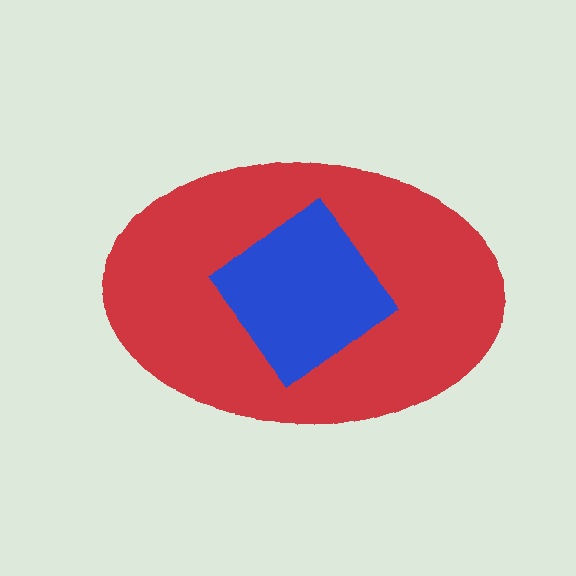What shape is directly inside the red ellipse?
The blue diamond.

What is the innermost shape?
The blue diamond.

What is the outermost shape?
The red ellipse.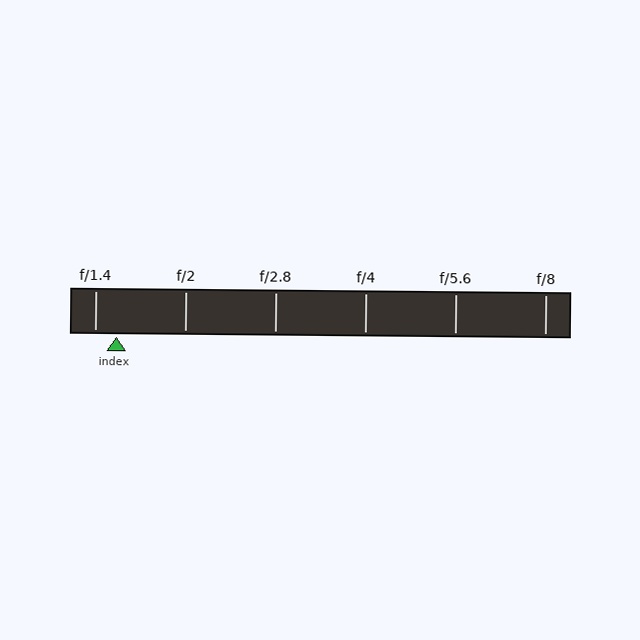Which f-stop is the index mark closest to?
The index mark is closest to f/1.4.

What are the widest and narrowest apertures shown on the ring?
The widest aperture shown is f/1.4 and the narrowest is f/8.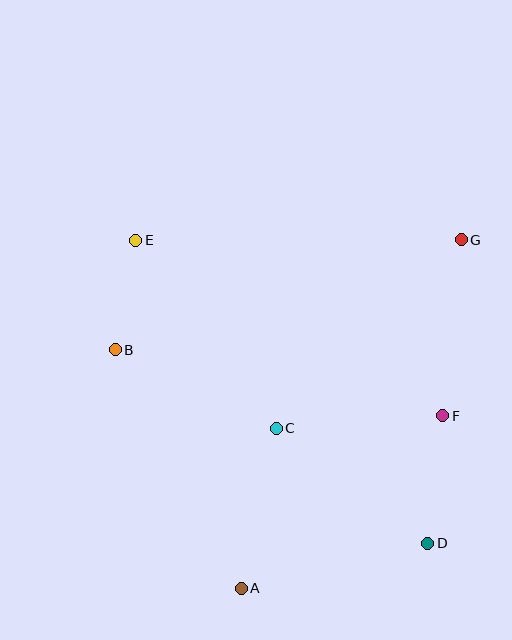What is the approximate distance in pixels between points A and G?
The distance between A and G is approximately 413 pixels.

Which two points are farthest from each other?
Points D and E are farthest from each other.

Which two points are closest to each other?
Points B and E are closest to each other.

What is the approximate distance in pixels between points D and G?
The distance between D and G is approximately 306 pixels.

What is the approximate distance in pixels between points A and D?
The distance between A and D is approximately 192 pixels.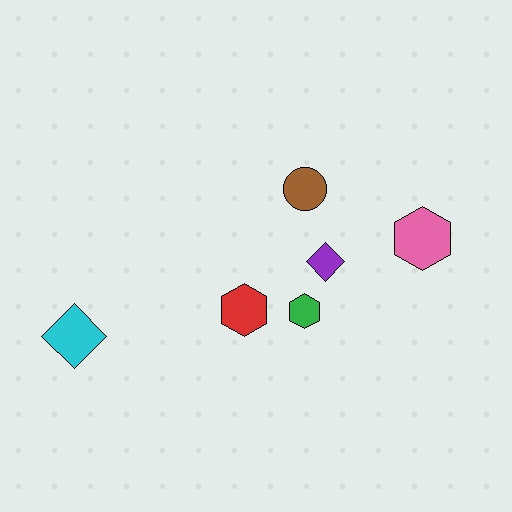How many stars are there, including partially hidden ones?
There are no stars.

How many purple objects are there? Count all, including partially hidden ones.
There is 1 purple object.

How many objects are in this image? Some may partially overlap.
There are 6 objects.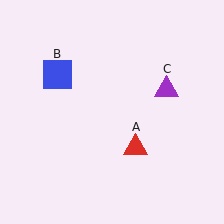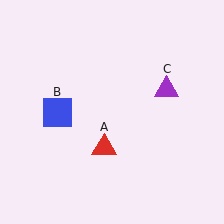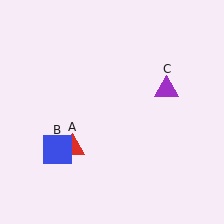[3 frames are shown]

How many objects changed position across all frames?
2 objects changed position: red triangle (object A), blue square (object B).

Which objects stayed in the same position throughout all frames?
Purple triangle (object C) remained stationary.